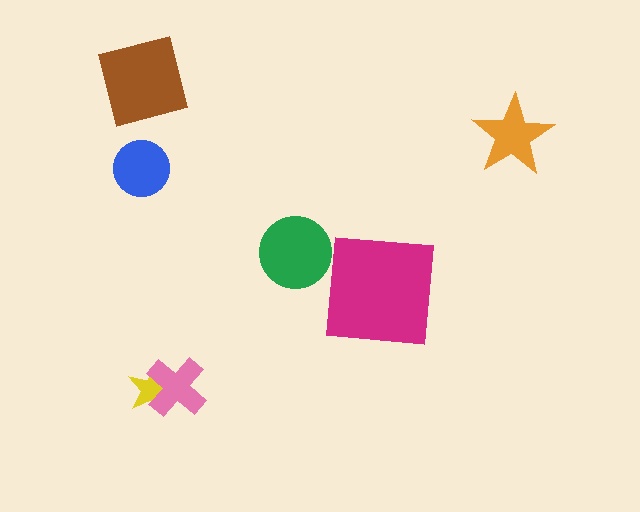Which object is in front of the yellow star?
The pink cross is in front of the yellow star.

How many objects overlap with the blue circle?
0 objects overlap with the blue circle.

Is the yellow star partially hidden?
Yes, it is partially covered by another shape.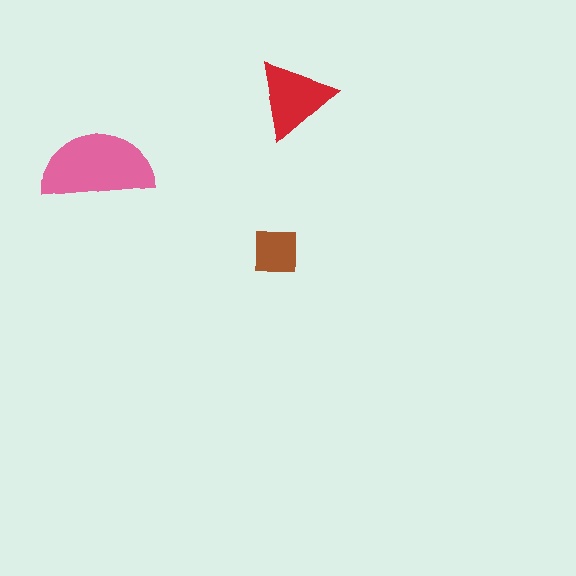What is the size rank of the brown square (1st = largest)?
3rd.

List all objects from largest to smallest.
The pink semicircle, the red triangle, the brown square.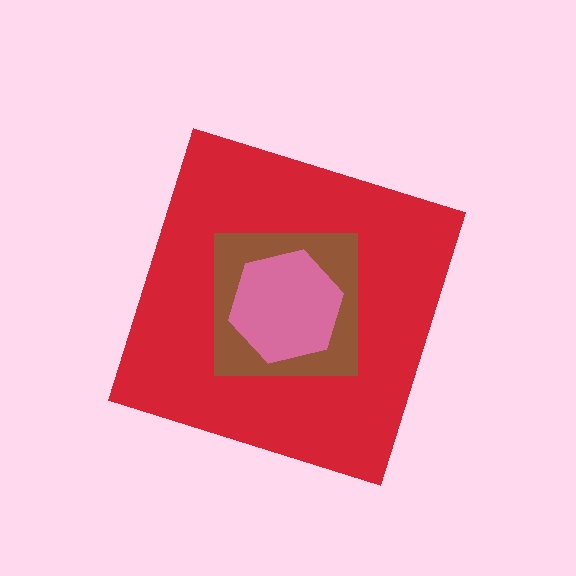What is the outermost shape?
The red diamond.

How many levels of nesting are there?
3.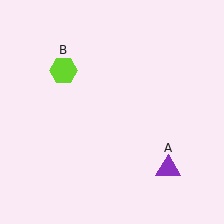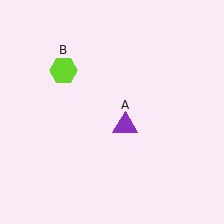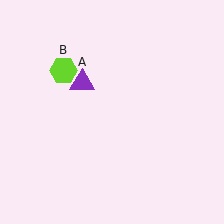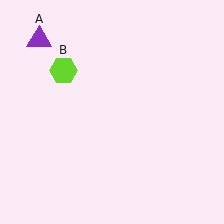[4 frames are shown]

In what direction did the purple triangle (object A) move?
The purple triangle (object A) moved up and to the left.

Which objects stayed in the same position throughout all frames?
Lime hexagon (object B) remained stationary.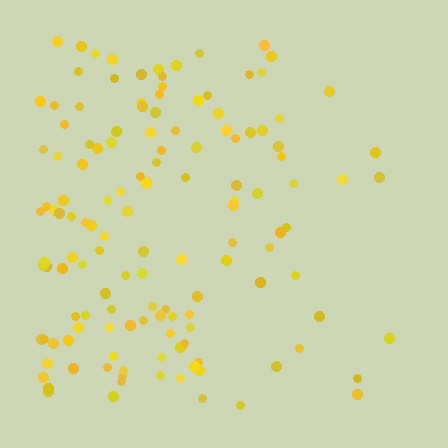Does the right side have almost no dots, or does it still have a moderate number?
Still a moderate number, just noticeably fewer than the left.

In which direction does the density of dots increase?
From right to left, with the left side densest.